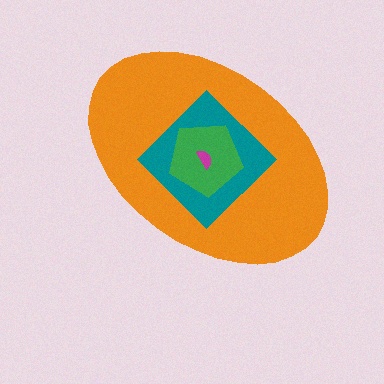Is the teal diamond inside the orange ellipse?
Yes.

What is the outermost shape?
The orange ellipse.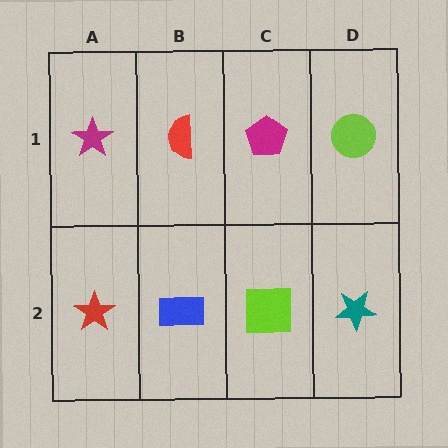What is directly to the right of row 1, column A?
A red semicircle.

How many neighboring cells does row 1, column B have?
3.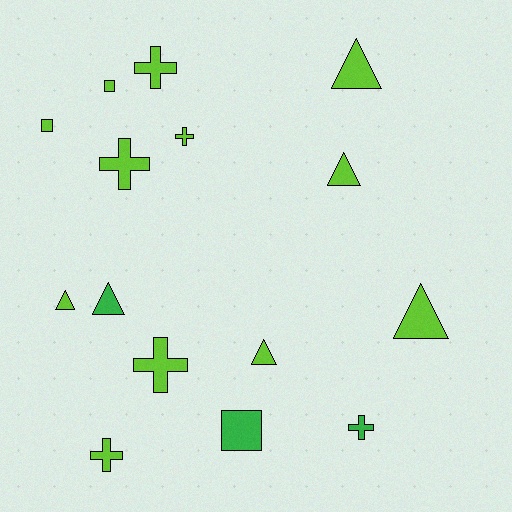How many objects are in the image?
There are 15 objects.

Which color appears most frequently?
Lime, with 12 objects.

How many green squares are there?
There is 1 green square.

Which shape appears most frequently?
Triangle, with 6 objects.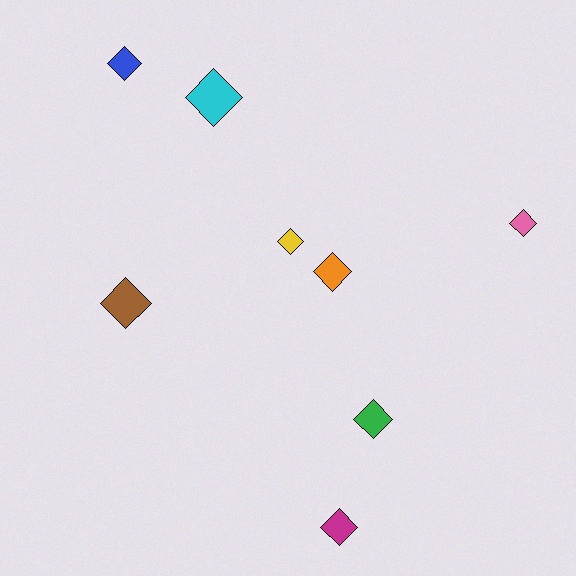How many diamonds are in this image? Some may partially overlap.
There are 8 diamonds.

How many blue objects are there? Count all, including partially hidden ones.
There is 1 blue object.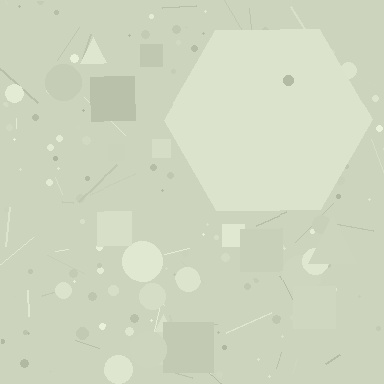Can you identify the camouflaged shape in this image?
The camouflaged shape is a hexagon.